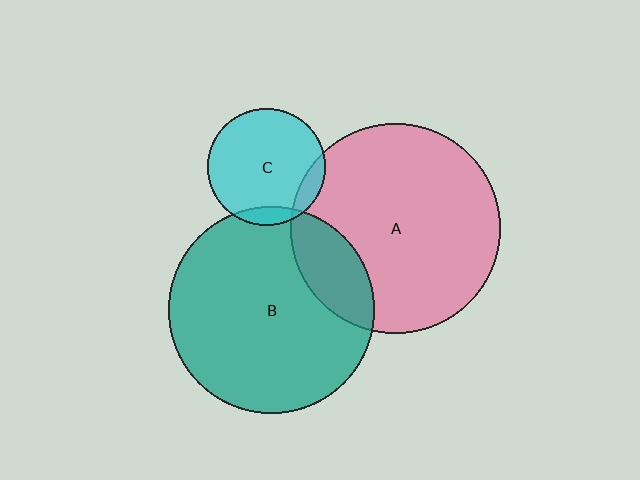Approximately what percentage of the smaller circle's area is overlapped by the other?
Approximately 20%.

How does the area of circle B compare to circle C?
Approximately 3.1 times.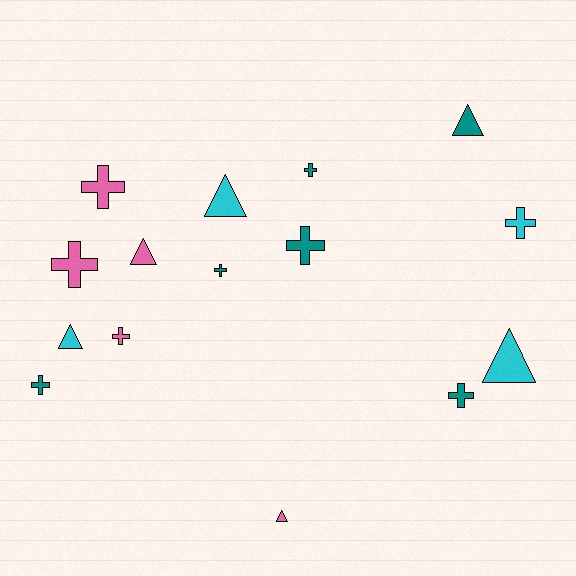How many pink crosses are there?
There are 3 pink crosses.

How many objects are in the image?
There are 15 objects.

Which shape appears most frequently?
Cross, with 9 objects.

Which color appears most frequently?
Teal, with 6 objects.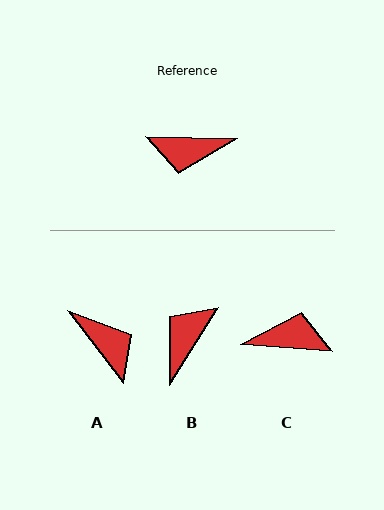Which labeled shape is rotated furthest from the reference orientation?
C, about 177 degrees away.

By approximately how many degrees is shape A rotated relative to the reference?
Approximately 129 degrees counter-clockwise.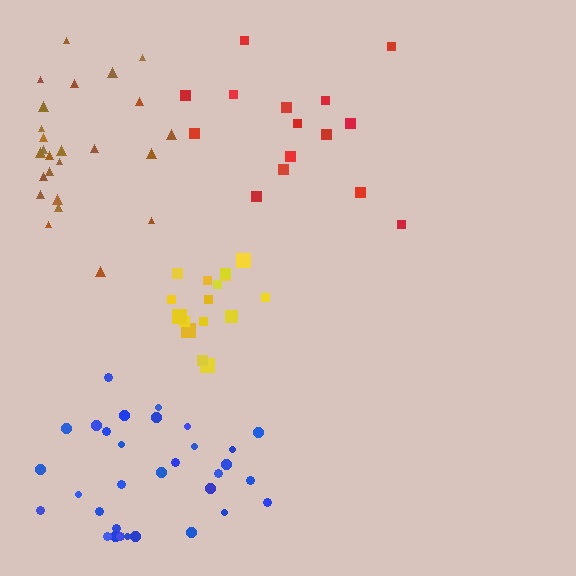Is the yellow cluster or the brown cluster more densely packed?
Yellow.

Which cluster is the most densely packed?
Yellow.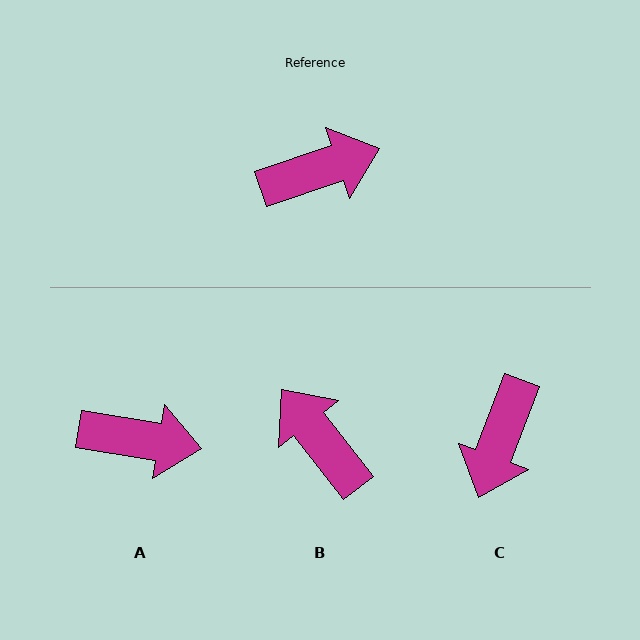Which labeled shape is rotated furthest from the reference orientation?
C, about 129 degrees away.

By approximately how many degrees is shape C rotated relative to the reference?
Approximately 129 degrees clockwise.